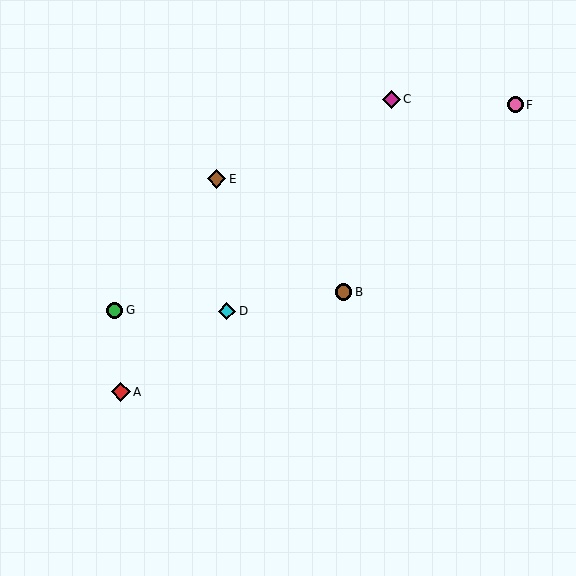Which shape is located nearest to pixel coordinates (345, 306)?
The brown circle (labeled B) at (344, 292) is nearest to that location.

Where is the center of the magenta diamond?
The center of the magenta diamond is at (391, 100).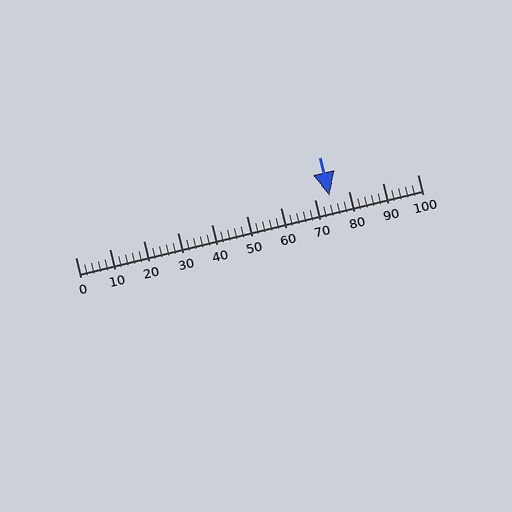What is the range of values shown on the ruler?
The ruler shows values from 0 to 100.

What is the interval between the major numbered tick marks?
The major tick marks are spaced 10 units apart.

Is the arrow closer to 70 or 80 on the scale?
The arrow is closer to 70.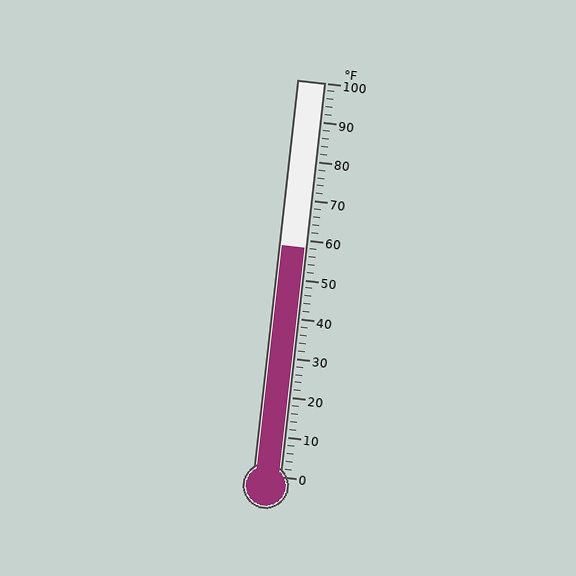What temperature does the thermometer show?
The thermometer shows approximately 58°F.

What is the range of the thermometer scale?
The thermometer scale ranges from 0°F to 100°F.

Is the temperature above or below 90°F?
The temperature is below 90°F.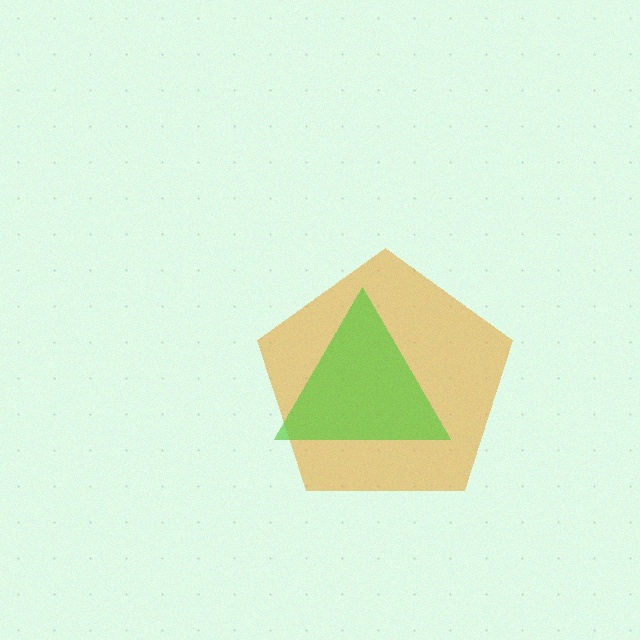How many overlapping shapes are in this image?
There are 2 overlapping shapes in the image.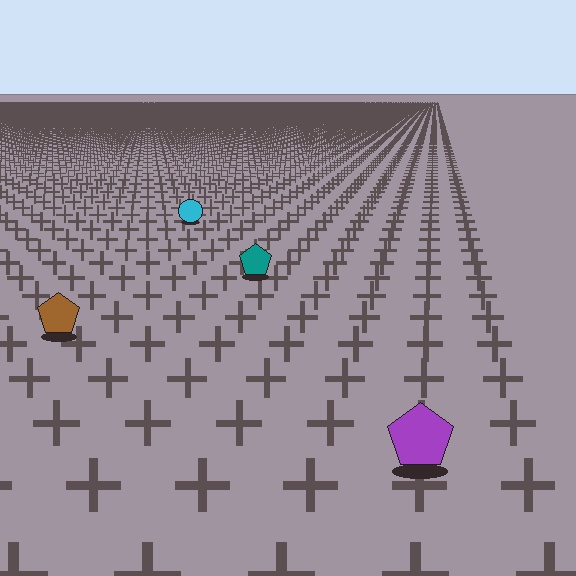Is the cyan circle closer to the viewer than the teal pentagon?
No. The teal pentagon is closer — you can tell from the texture gradient: the ground texture is coarser near it.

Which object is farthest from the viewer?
The cyan circle is farthest from the viewer. It appears smaller and the ground texture around it is denser.